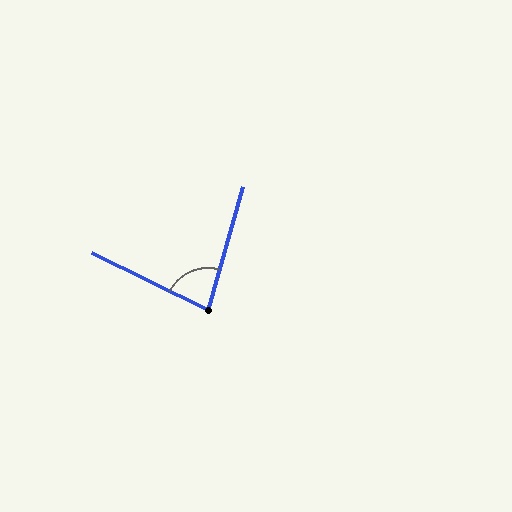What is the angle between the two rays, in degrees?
Approximately 80 degrees.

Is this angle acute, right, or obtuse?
It is acute.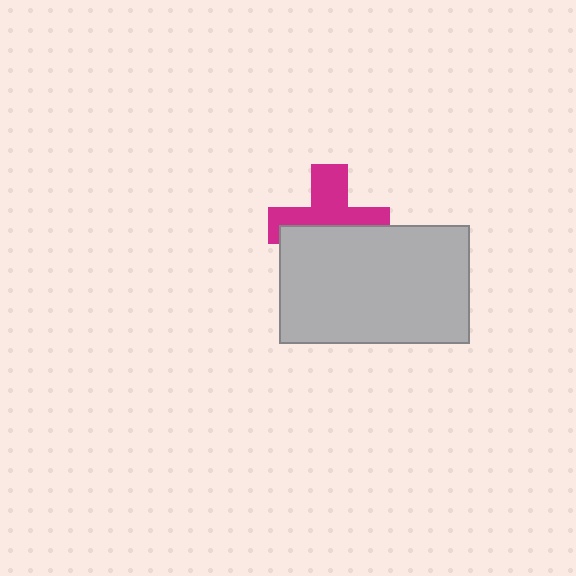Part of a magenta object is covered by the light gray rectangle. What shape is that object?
It is a cross.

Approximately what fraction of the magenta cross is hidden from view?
Roughly 47% of the magenta cross is hidden behind the light gray rectangle.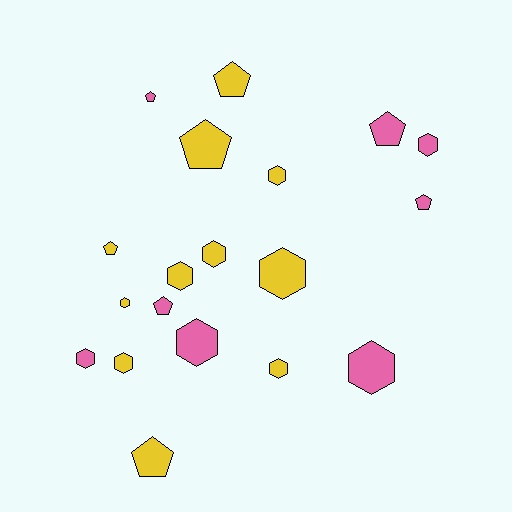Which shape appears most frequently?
Hexagon, with 11 objects.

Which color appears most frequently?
Yellow, with 11 objects.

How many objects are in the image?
There are 19 objects.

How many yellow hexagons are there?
There are 7 yellow hexagons.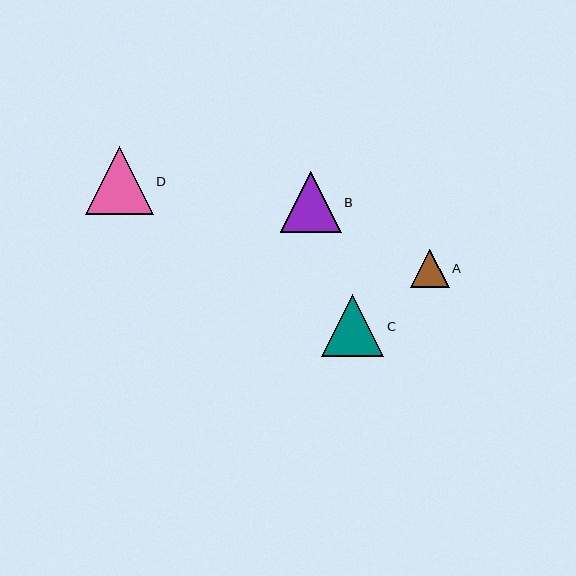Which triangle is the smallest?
Triangle A is the smallest with a size of approximately 38 pixels.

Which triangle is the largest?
Triangle D is the largest with a size of approximately 68 pixels.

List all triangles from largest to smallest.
From largest to smallest: D, C, B, A.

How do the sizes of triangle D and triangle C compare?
Triangle D and triangle C are approximately the same size.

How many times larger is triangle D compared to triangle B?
Triangle D is approximately 1.1 times the size of triangle B.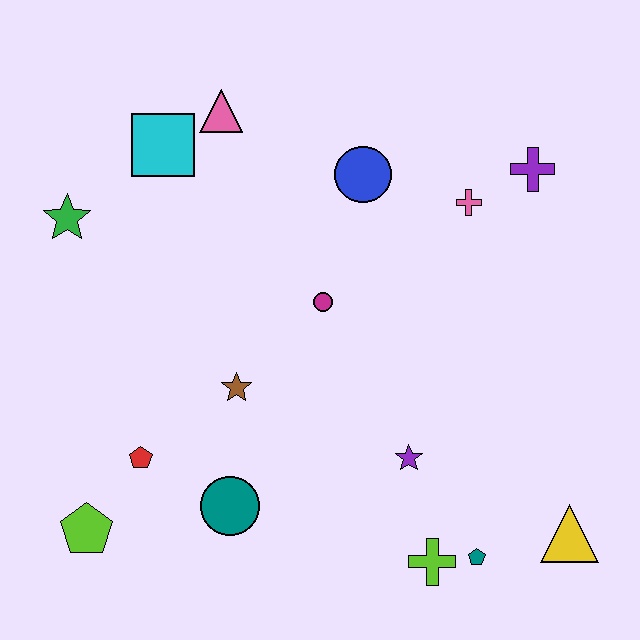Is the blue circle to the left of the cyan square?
No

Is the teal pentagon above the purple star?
No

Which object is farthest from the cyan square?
The yellow triangle is farthest from the cyan square.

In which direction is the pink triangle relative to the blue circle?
The pink triangle is to the left of the blue circle.